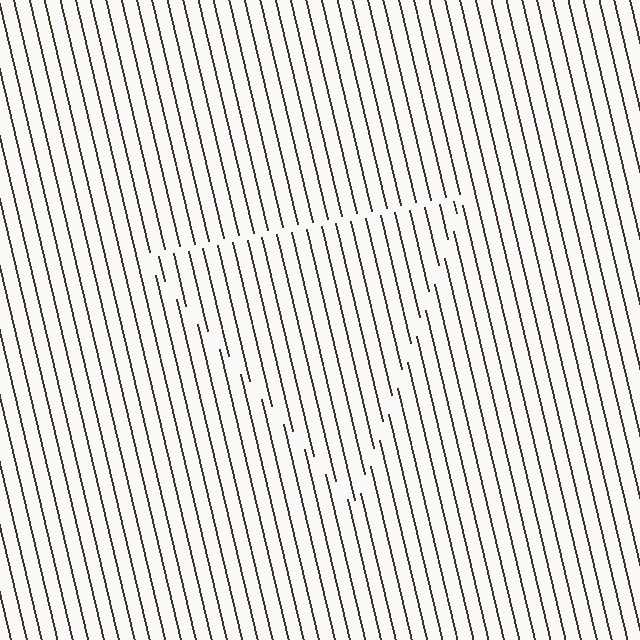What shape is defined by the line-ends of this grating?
An illusory triangle. The interior of the shape contains the same grating, shifted by half a period — the contour is defined by the phase discontinuity where line-ends from the inner and outer gratings abut.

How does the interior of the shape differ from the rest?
The interior of the shape contains the same grating, shifted by half a period — the contour is defined by the phase discontinuity where line-ends from the inner and outer gratings abut.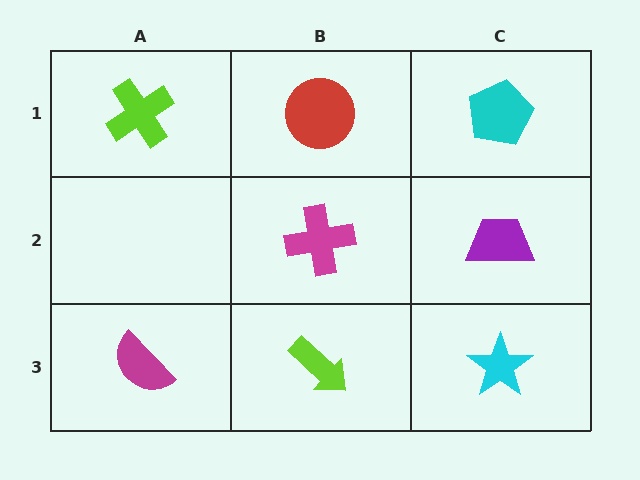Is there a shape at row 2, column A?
No, that cell is empty.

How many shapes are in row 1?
3 shapes.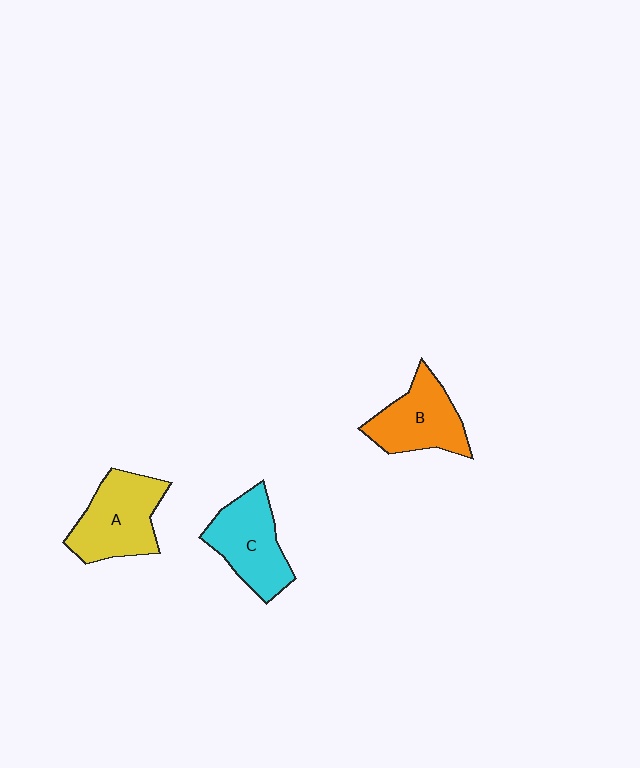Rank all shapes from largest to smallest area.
From largest to smallest: A (yellow), C (cyan), B (orange).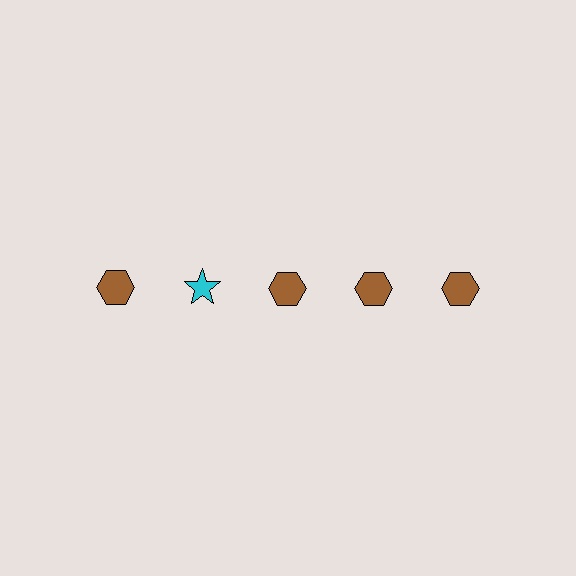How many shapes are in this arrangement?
There are 5 shapes arranged in a grid pattern.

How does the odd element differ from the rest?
It differs in both color (cyan instead of brown) and shape (star instead of hexagon).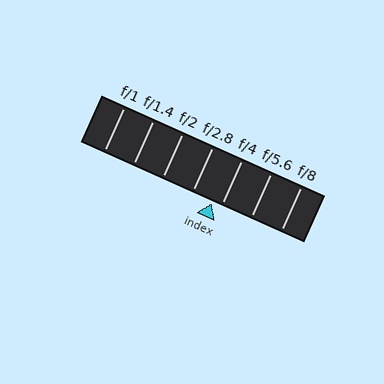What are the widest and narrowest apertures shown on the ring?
The widest aperture shown is f/1 and the narrowest is f/8.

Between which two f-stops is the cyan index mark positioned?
The index mark is between f/2.8 and f/4.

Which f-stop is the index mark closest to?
The index mark is closest to f/4.